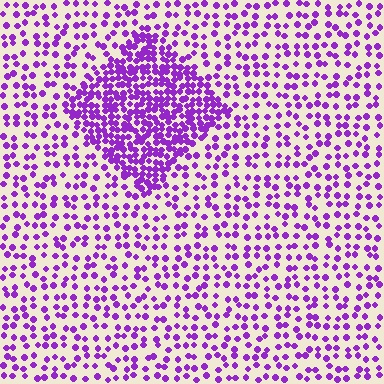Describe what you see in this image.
The image contains small purple elements arranged at two different densities. A diamond-shaped region is visible where the elements are more densely packed than the surrounding area.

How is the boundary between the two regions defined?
The boundary is defined by a change in element density (approximately 2.5x ratio). All elements are the same color, size, and shape.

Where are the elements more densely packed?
The elements are more densely packed inside the diamond boundary.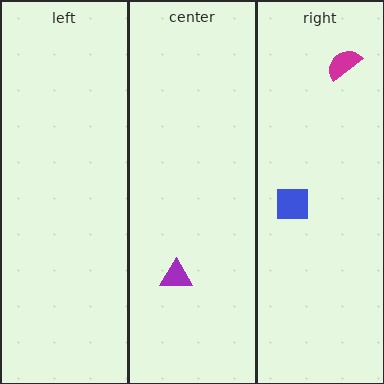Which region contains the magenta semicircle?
The right region.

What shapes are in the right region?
The magenta semicircle, the blue square.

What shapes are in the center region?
The purple triangle.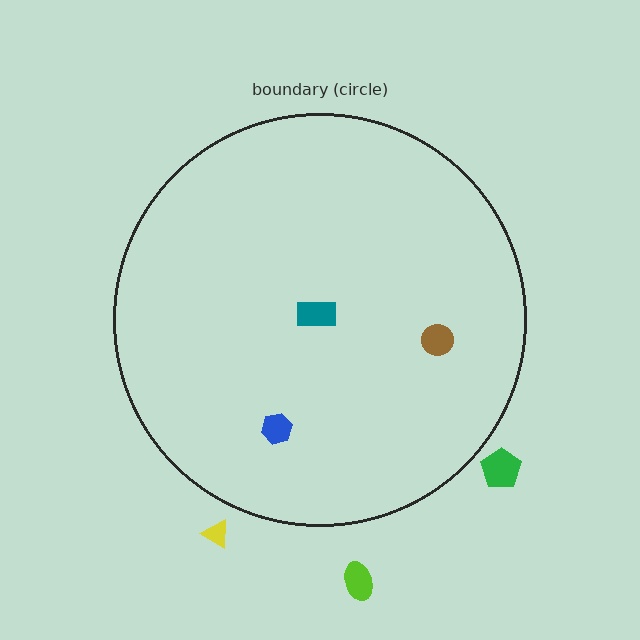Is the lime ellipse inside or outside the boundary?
Outside.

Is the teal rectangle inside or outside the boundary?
Inside.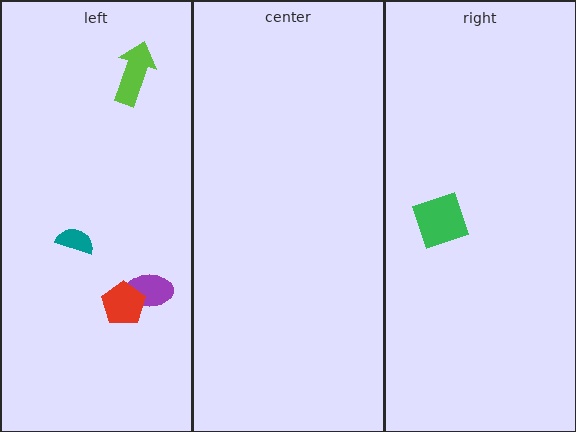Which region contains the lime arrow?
The left region.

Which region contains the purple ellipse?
The left region.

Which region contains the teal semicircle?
The left region.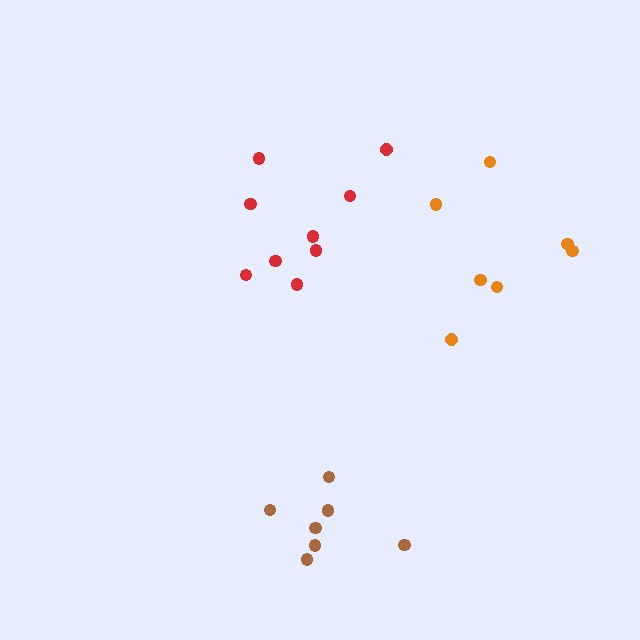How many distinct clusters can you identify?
There are 3 distinct clusters.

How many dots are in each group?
Group 1: 9 dots, Group 2: 7 dots, Group 3: 7 dots (23 total).